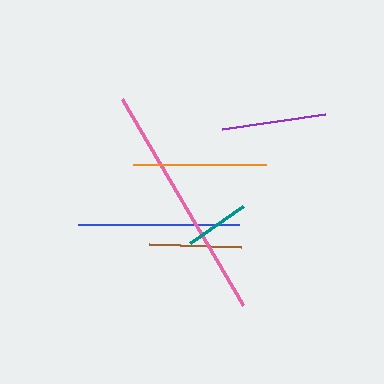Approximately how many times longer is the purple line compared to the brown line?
The purple line is approximately 1.1 times the length of the brown line.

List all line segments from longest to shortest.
From longest to shortest: pink, blue, orange, purple, brown, teal.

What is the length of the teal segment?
The teal segment is approximately 66 pixels long.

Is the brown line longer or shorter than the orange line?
The orange line is longer than the brown line.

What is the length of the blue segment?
The blue segment is approximately 161 pixels long.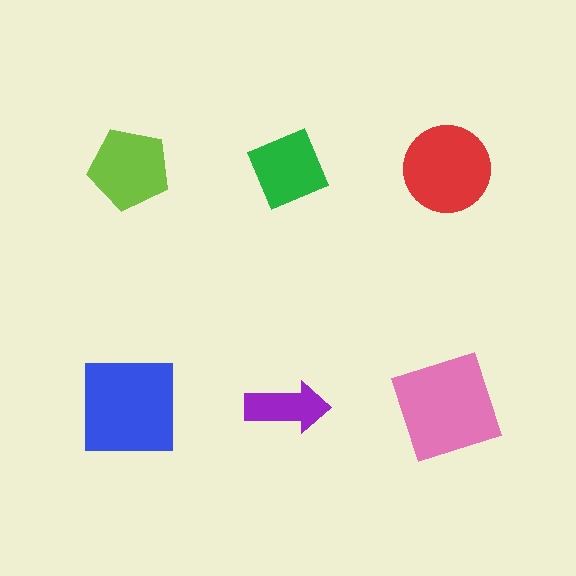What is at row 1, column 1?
A lime pentagon.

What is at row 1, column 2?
A green diamond.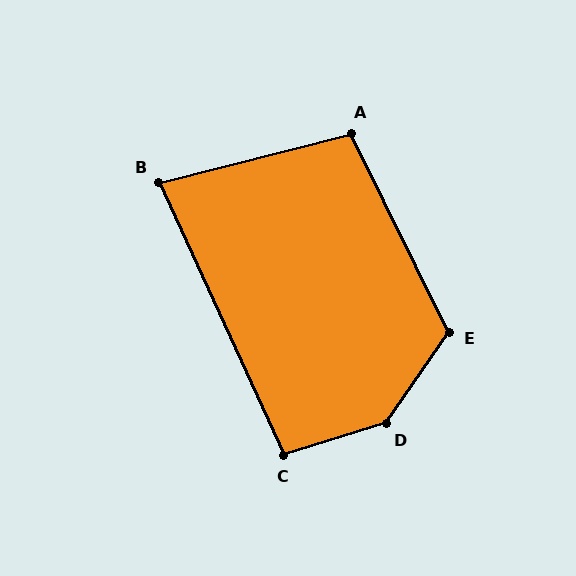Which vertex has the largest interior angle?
D, at approximately 142 degrees.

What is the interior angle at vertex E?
Approximately 119 degrees (obtuse).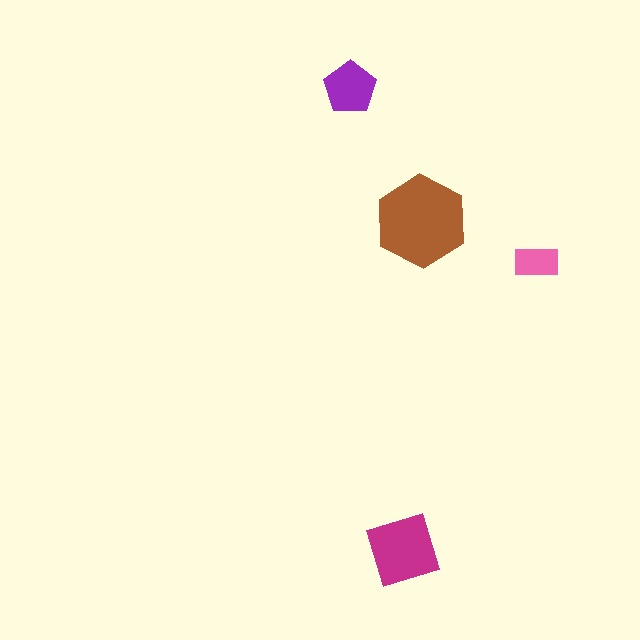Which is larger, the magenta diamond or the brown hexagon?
The brown hexagon.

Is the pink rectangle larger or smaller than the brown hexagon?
Smaller.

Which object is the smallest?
The pink rectangle.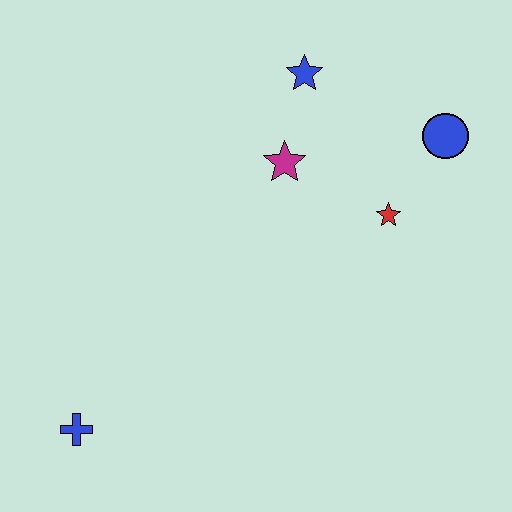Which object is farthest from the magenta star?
The blue cross is farthest from the magenta star.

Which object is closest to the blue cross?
The magenta star is closest to the blue cross.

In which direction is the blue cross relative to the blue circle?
The blue cross is to the left of the blue circle.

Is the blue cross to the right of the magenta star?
No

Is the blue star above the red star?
Yes